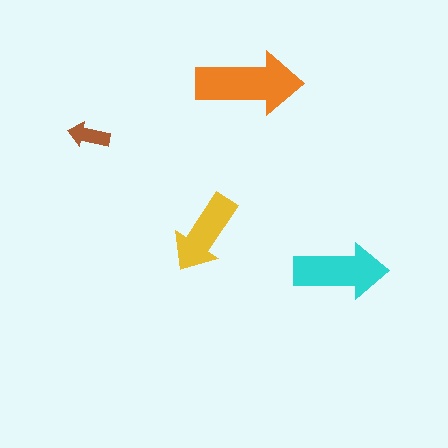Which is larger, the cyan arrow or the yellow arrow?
The cyan one.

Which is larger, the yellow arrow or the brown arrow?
The yellow one.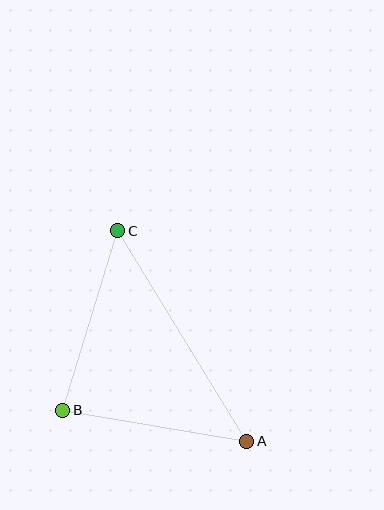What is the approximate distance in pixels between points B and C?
The distance between B and C is approximately 188 pixels.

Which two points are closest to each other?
Points A and B are closest to each other.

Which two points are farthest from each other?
Points A and C are farthest from each other.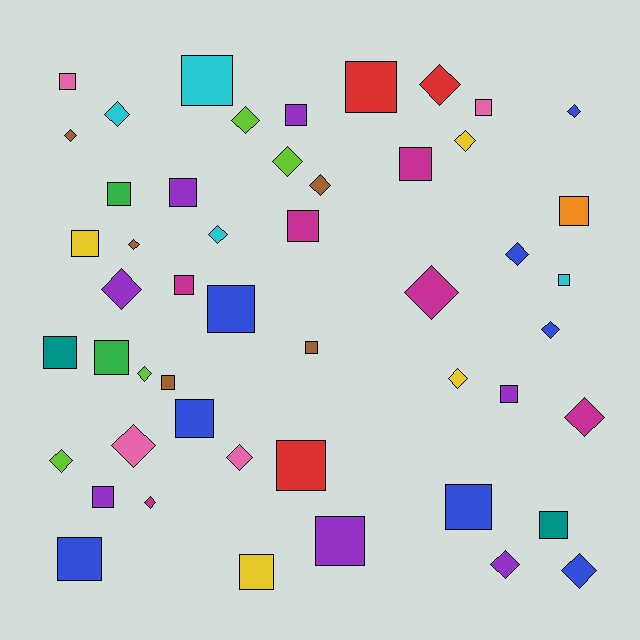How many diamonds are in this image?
There are 23 diamonds.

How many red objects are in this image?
There are 3 red objects.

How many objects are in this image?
There are 50 objects.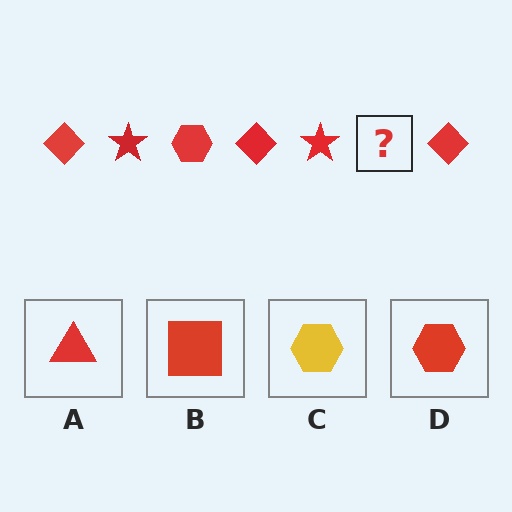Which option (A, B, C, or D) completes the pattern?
D.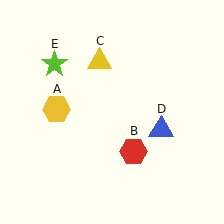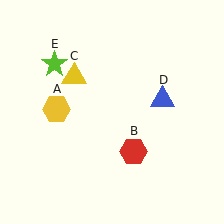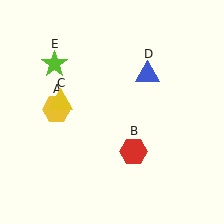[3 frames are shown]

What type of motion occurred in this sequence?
The yellow triangle (object C), blue triangle (object D) rotated counterclockwise around the center of the scene.